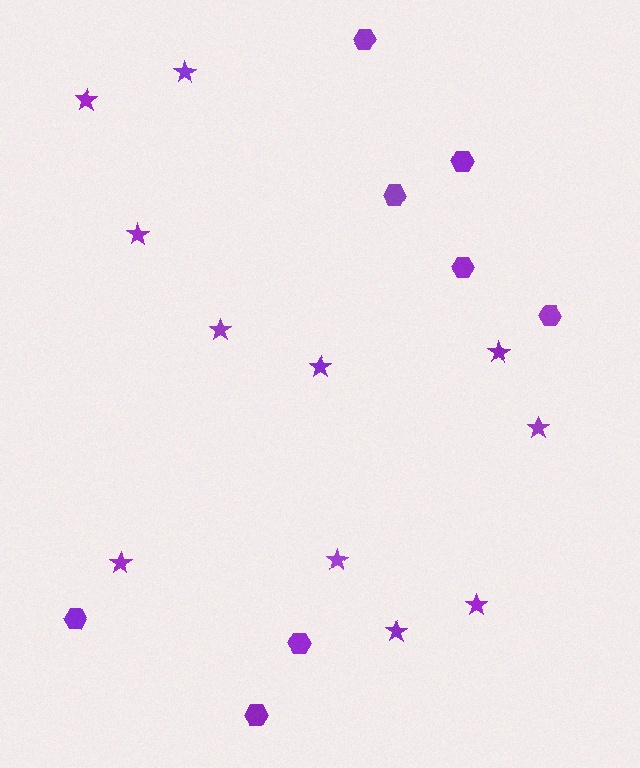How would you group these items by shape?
There are 2 groups: one group of stars (11) and one group of hexagons (8).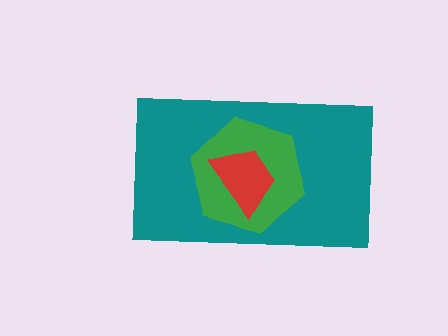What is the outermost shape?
The teal rectangle.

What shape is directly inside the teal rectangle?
The green hexagon.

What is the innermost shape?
The red trapezoid.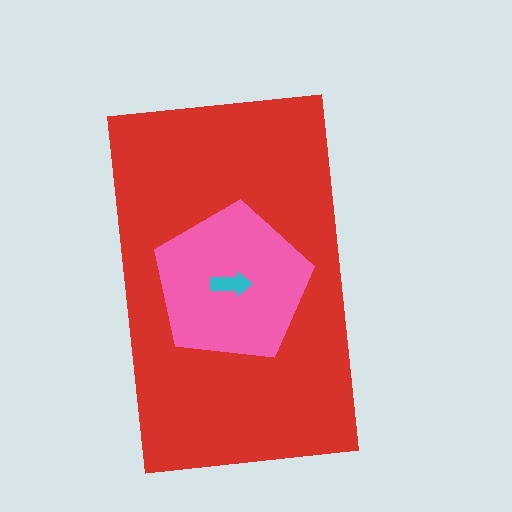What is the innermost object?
The cyan arrow.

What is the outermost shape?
The red rectangle.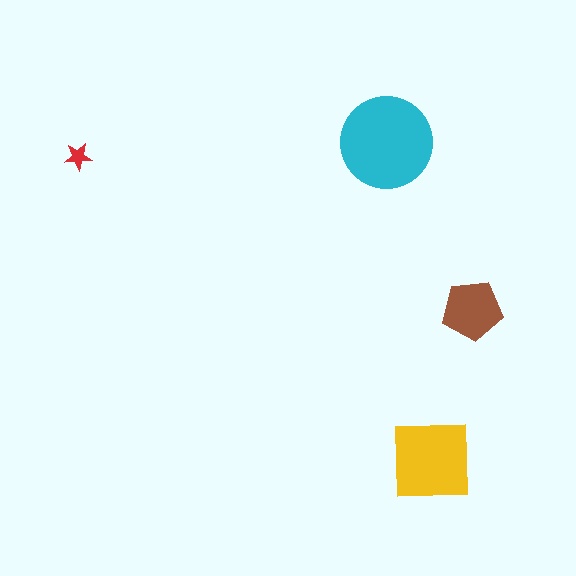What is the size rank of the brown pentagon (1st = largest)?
3rd.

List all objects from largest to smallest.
The cyan circle, the yellow square, the brown pentagon, the red star.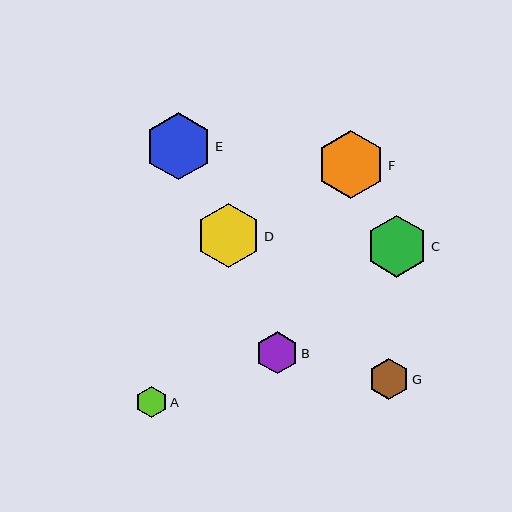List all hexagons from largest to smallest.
From largest to smallest: F, E, D, C, B, G, A.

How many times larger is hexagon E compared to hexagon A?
Hexagon E is approximately 2.1 times the size of hexagon A.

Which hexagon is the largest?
Hexagon F is the largest with a size of approximately 68 pixels.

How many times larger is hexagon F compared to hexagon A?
Hexagon F is approximately 2.1 times the size of hexagon A.